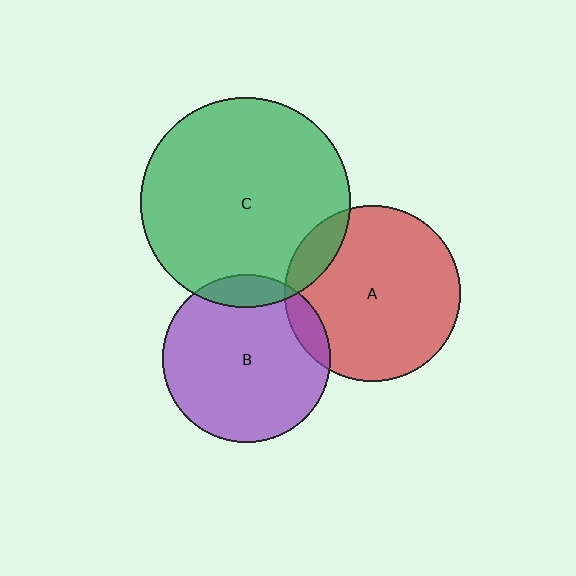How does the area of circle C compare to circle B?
Approximately 1.6 times.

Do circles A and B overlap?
Yes.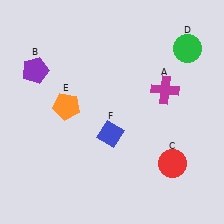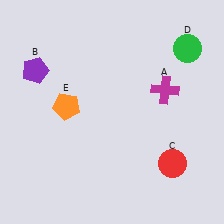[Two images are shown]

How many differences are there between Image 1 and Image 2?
There is 1 difference between the two images.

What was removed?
The blue diamond (F) was removed in Image 2.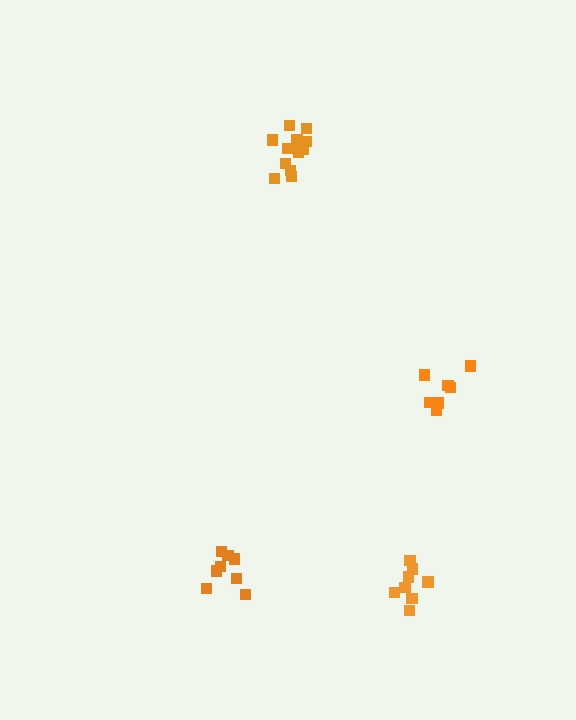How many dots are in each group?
Group 1: 8 dots, Group 2: 7 dots, Group 3: 8 dots, Group 4: 13 dots (36 total).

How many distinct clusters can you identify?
There are 4 distinct clusters.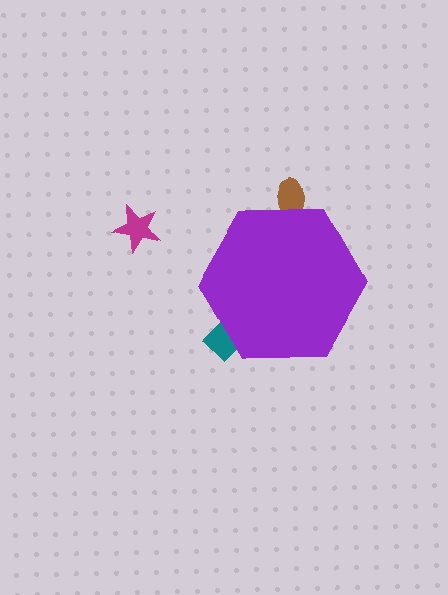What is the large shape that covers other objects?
A purple hexagon.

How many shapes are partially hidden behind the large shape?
2 shapes are partially hidden.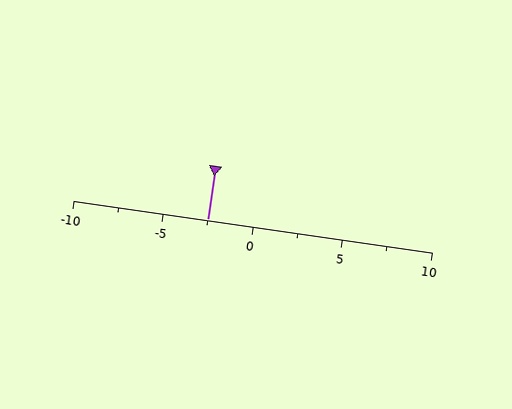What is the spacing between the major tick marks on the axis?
The major ticks are spaced 5 apart.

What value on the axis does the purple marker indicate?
The marker indicates approximately -2.5.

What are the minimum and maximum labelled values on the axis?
The axis runs from -10 to 10.